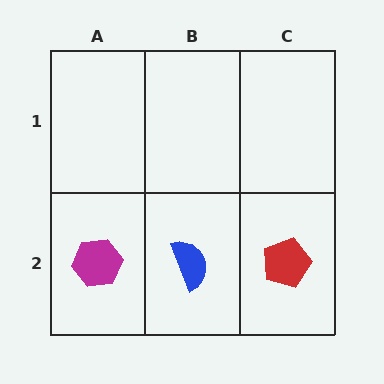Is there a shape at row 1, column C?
No, that cell is empty.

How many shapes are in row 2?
3 shapes.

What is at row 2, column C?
A red pentagon.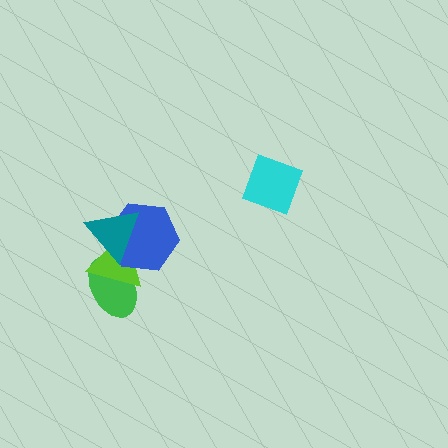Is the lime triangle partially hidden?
Yes, it is partially covered by another shape.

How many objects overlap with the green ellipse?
3 objects overlap with the green ellipse.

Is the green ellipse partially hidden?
Yes, it is partially covered by another shape.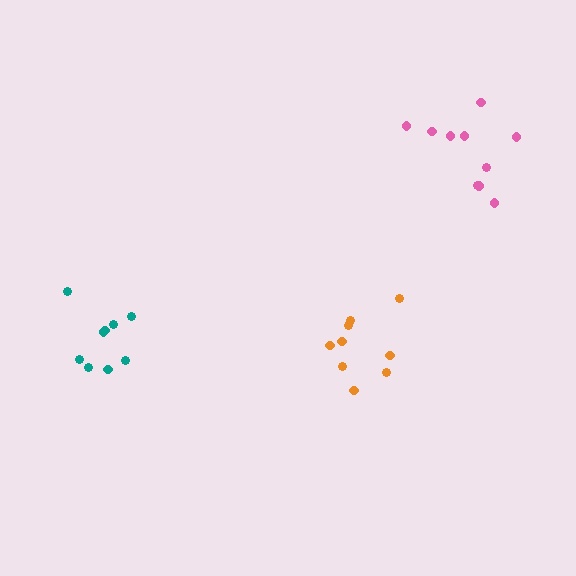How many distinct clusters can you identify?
There are 3 distinct clusters.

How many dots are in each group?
Group 1: 10 dots, Group 2: 9 dots, Group 3: 9 dots (28 total).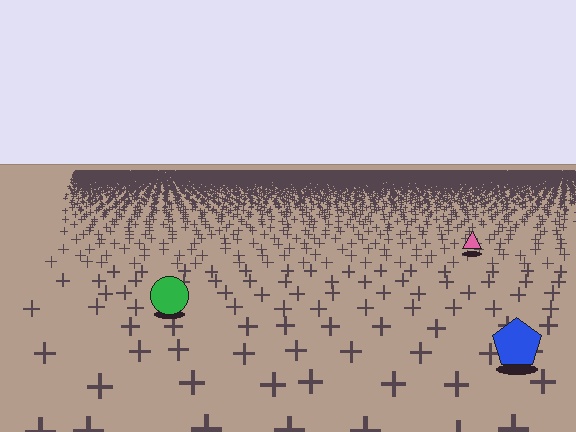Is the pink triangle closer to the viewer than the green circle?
No. The green circle is closer — you can tell from the texture gradient: the ground texture is coarser near it.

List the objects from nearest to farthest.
From nearest to farthest: the blue pentagon, the green circle, the pink triangle.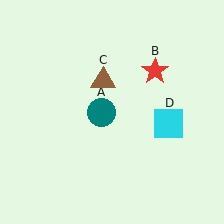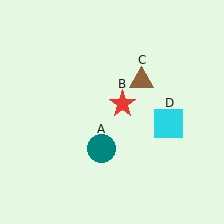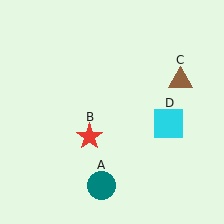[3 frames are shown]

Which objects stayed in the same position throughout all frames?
Cyan square (object D) remained stationary.